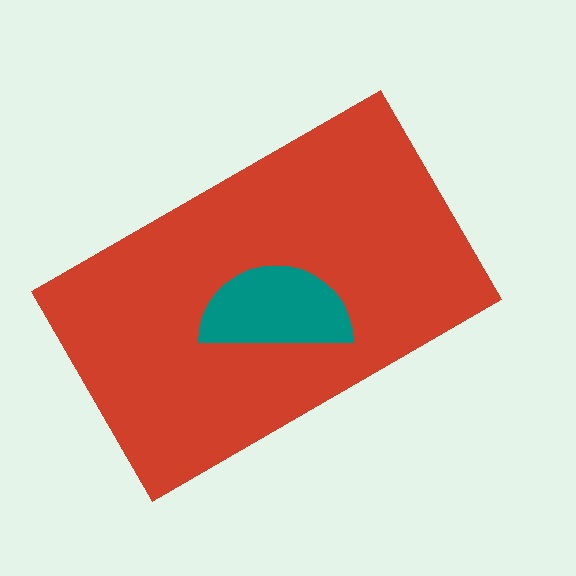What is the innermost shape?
The teal semicircle.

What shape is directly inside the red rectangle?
The teal semicircle.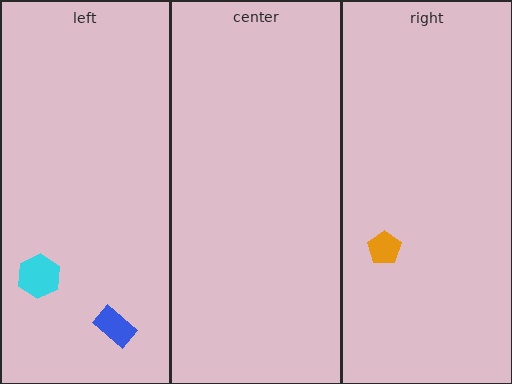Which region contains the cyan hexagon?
The left region.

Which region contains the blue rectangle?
The left region.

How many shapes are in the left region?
2.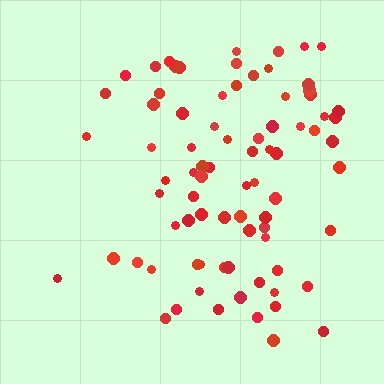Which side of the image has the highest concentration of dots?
The right.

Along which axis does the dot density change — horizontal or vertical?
Horizontal.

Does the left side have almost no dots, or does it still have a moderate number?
Still a moderate number, just noticeably fewer than the right.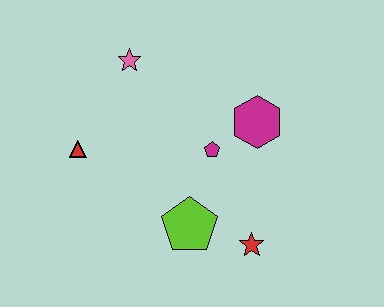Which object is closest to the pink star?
The red triangle is closest to the pink star.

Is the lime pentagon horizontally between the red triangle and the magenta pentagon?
Yes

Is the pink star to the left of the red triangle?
No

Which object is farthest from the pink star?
The red star is farthest from the pink star.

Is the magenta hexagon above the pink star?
No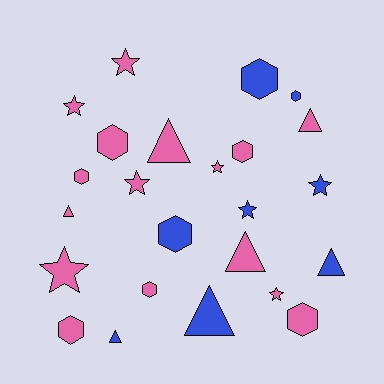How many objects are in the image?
There are 24 objects.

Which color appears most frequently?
Pink, with 16 objects.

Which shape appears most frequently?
Hexagon, with 9 objects.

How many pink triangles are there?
There are 4 pink triangles.